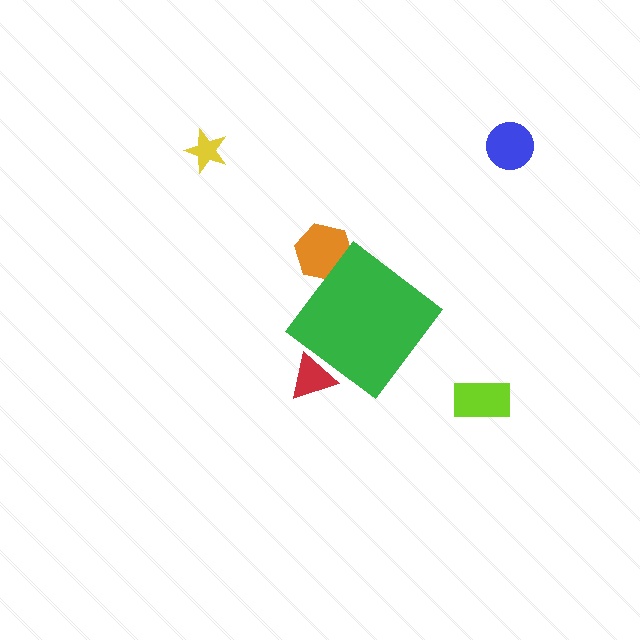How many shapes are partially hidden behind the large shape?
2 shapes are partially hidden.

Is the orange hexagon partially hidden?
Yes, the orange hexagon is partially hidden behind the green diamond.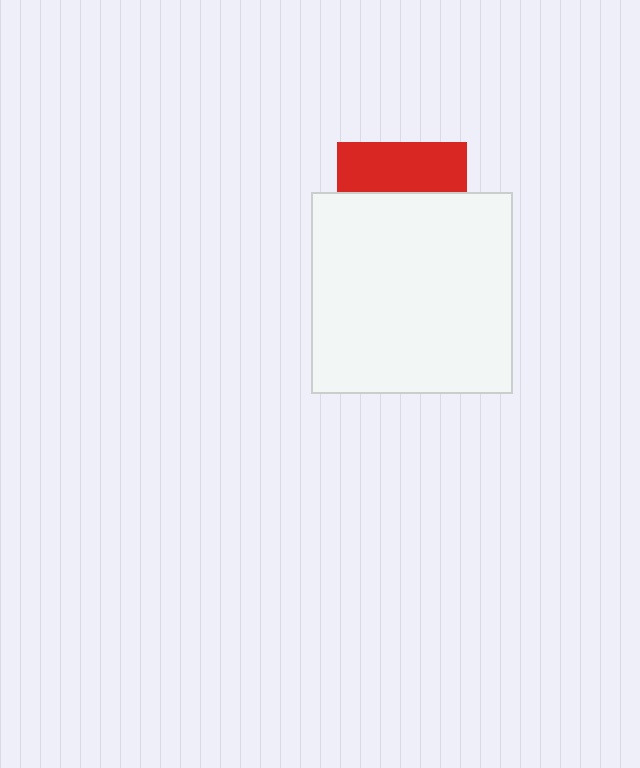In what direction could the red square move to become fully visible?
The red square could move up. That would shift it out from behind the white square entirely.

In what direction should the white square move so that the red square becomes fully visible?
The white square should move down. That is the shortest direction to clear the overlap and leave the red square fully visible.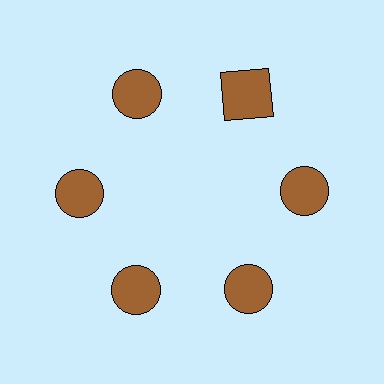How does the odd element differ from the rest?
It has a different shape: square instead of circle.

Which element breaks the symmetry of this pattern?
The brown square at roughly the 1 o'clock position breaks the symmetry. All other shapes are brown circles.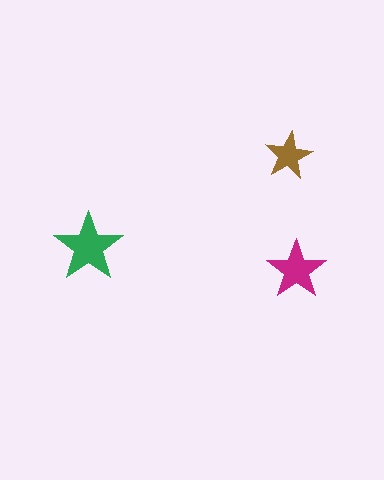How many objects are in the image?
There are 3 objects in the image.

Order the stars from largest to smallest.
the green one, the magenta one, the brown one.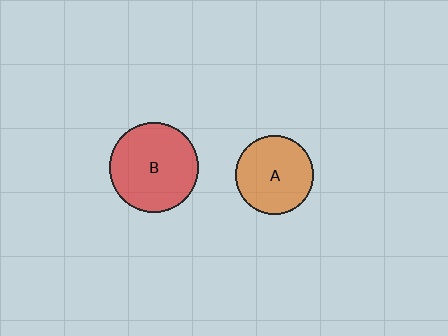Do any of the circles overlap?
No, none of the circles overlap.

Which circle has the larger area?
Circle B (red).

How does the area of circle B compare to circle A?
Approximately 1.3 times.